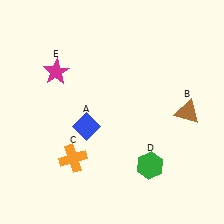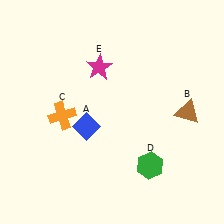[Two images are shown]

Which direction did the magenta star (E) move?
The magenta star (E) moved right.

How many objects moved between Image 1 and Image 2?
2 objects moved between the two images.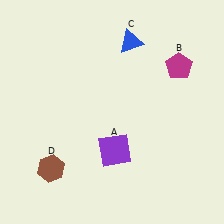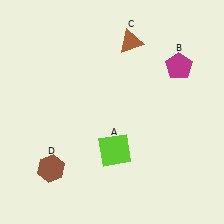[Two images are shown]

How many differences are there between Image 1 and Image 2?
There are 2 differences between the two images.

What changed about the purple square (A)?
In Image 1, A is purple. In Image 2, it changed to lime.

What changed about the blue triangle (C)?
In Image 1, C is blue. In Image 2, it changed to brown.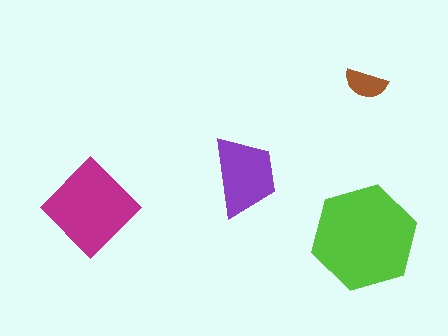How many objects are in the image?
There are 4 objects in the image.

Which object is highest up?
The brown semicircle is topmost.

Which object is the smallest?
The brown semicircle.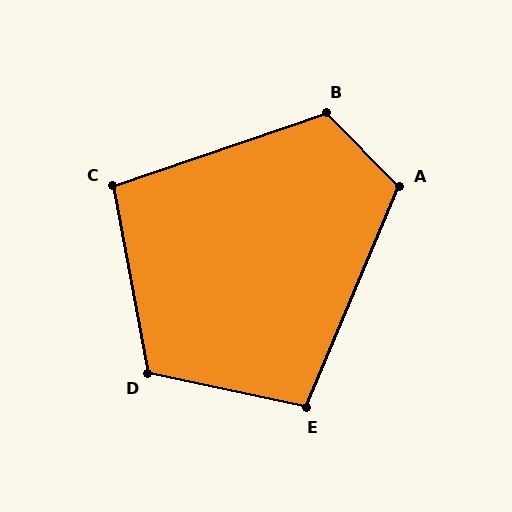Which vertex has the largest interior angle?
B, at approximately 116 degrees.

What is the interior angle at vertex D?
Approximately 113 degrees (obtuse).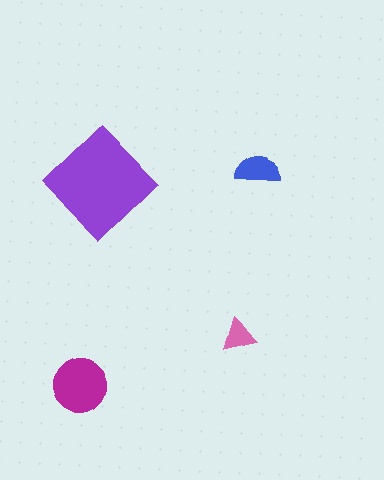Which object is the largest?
The purple diamond.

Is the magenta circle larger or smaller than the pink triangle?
Larger.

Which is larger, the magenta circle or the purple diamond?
The purple diamond.